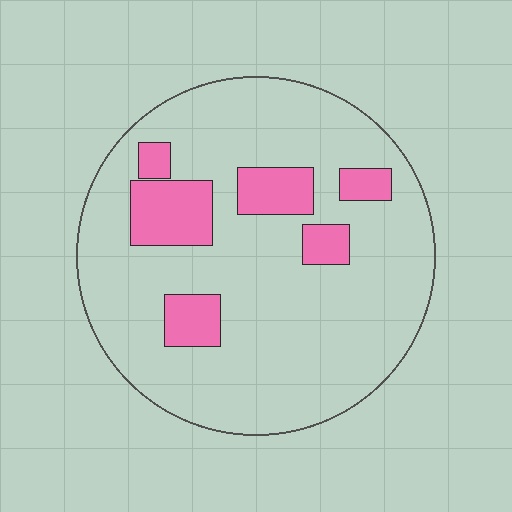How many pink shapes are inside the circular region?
6.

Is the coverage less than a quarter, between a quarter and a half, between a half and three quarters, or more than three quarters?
Less than a quarter.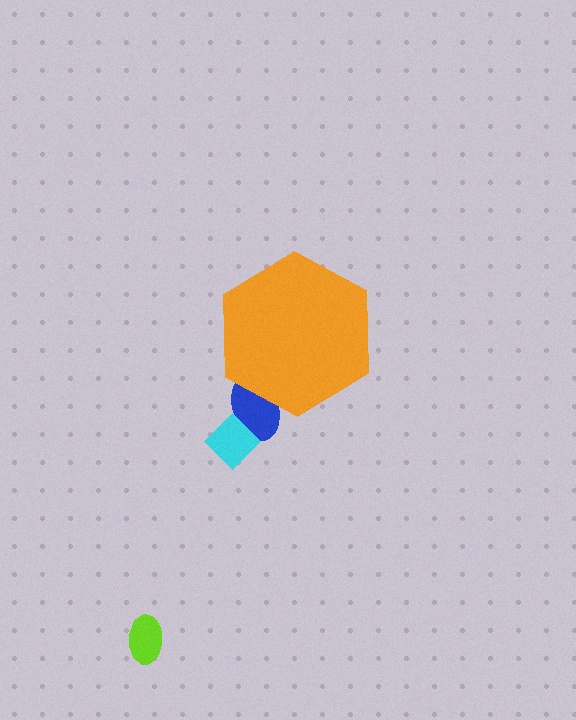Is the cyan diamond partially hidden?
No, the cyan diamond is fully visible.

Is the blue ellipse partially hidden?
Yes, the blue ellipse is partially hidden behind the orange hexagon.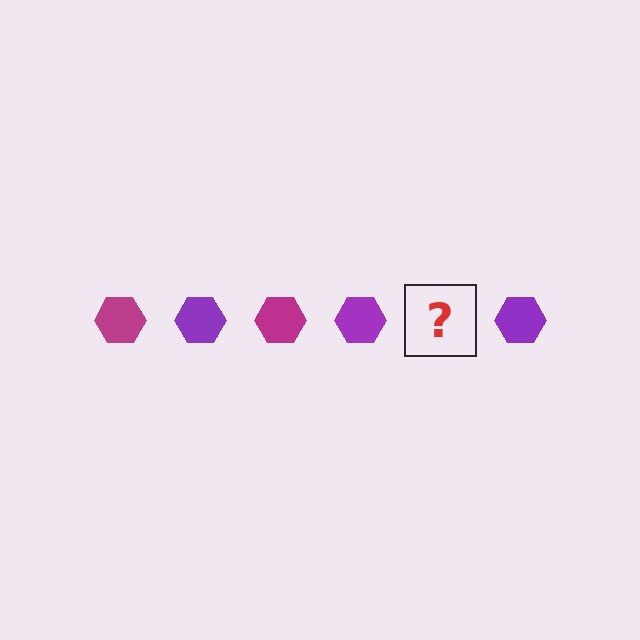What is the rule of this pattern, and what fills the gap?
The rule is that the pattern cycles through magenta, purple hexagons. The gap should be filled with a magenta hexagon.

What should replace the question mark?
The question mark should be replaced with a magenta hexagon.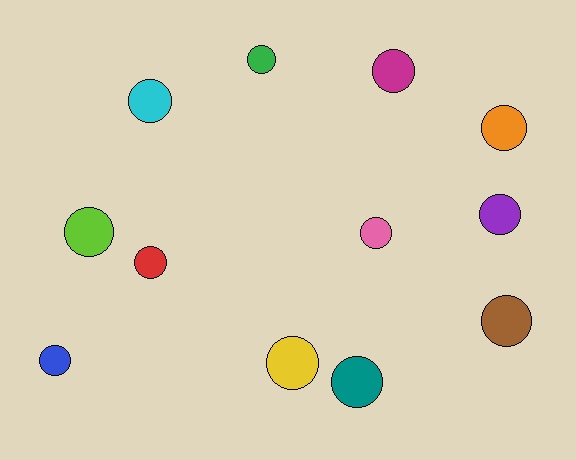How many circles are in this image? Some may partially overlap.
There are 12 circles.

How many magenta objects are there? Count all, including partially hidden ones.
There is 1 magenta object.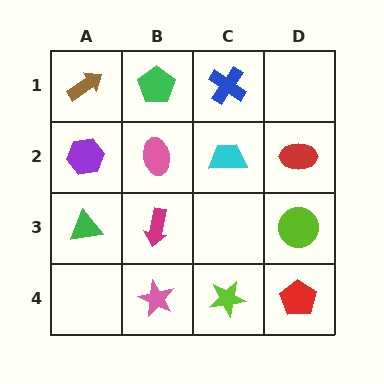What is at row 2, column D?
A red ellipse.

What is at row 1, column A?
A brown arrow.